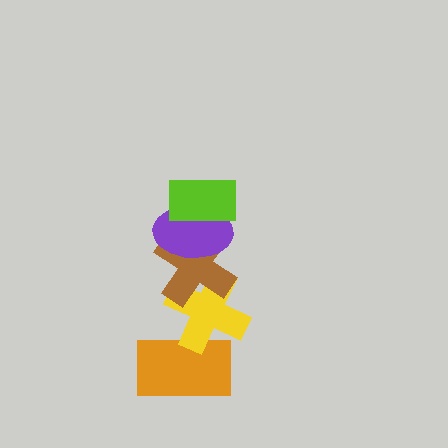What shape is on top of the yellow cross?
The brown cross is on top of the yellow cross.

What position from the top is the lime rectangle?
The lime rectangle is 1st from the top.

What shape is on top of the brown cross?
The purple ellipse is on top of the brown cross.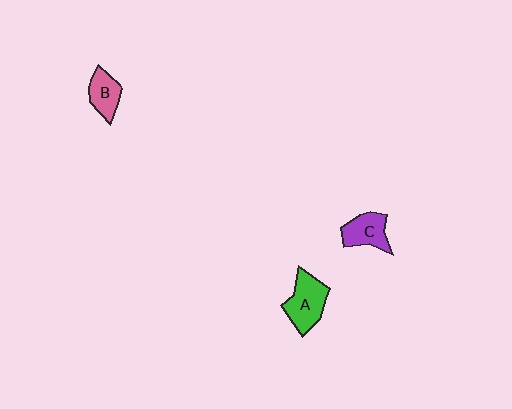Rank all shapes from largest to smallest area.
From largest to smallest: A (green), C (purple), B (pink).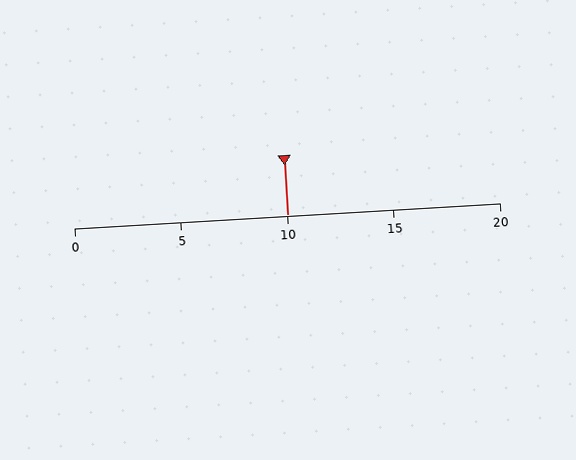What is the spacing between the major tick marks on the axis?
The major ticks are spaced 5 apart.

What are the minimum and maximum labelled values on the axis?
The axis runs from 0 to 20.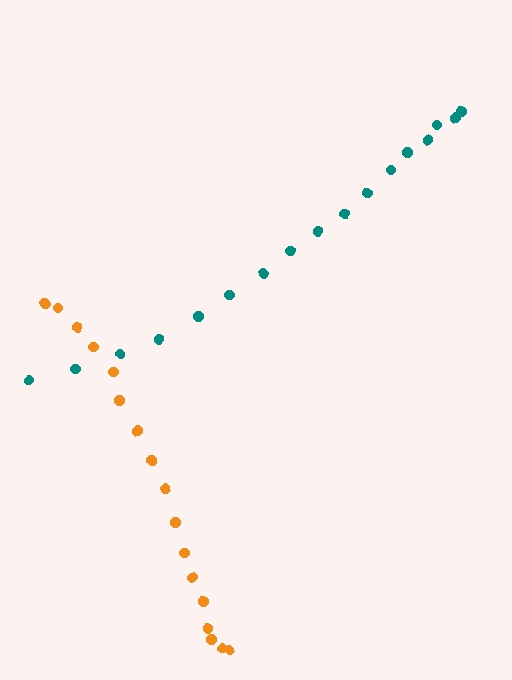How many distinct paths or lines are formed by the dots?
There are 2 distinct paths.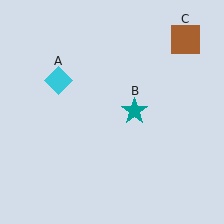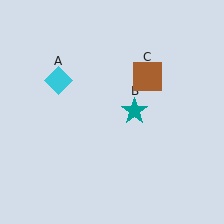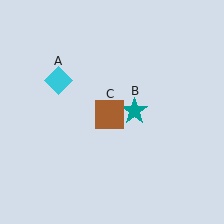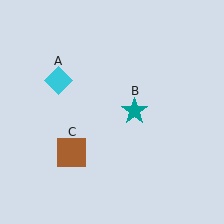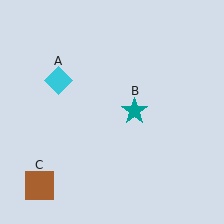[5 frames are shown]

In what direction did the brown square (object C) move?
The brown square (object C) moved down and to the left.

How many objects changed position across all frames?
1 object changed position: brown square (object C).